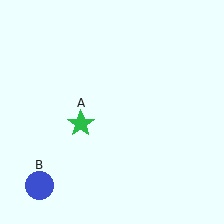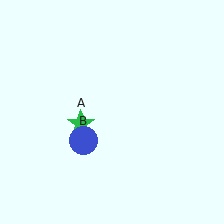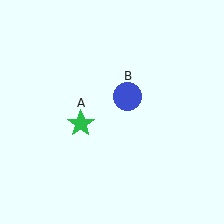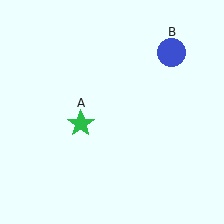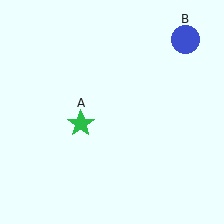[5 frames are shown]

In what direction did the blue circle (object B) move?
The blue circle (object B) moved up and to the right.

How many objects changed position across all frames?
1 object changed position: blue circle (object B).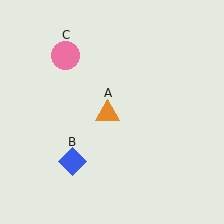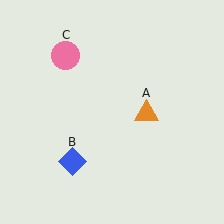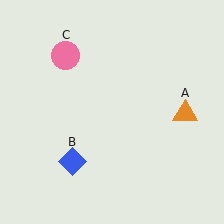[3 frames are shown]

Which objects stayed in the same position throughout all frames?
Blue diamond (object B) and pink circle (object C) remained stationary.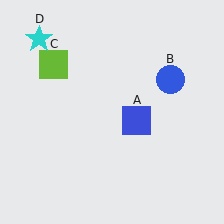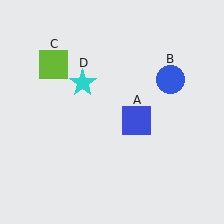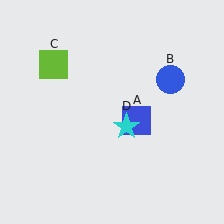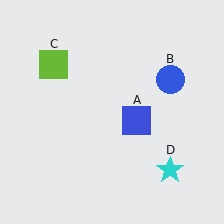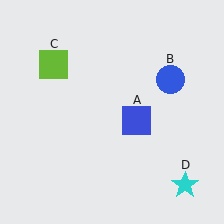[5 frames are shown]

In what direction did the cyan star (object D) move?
The cyan star (object D) moved down and to the right.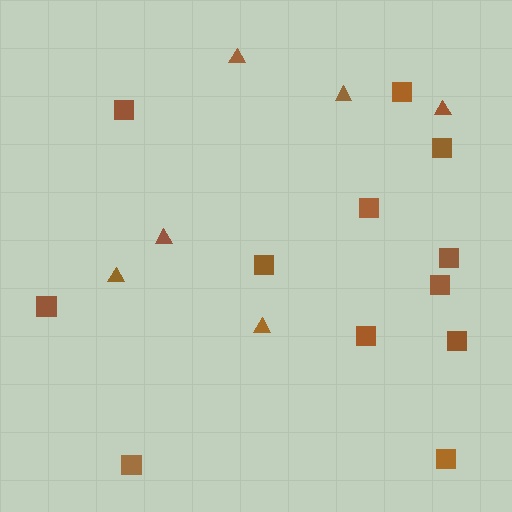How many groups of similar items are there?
There are 2 groups: one group of triangles (6) and one group of squares (12).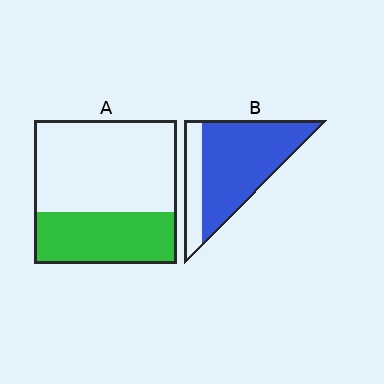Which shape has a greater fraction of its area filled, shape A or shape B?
Shape B.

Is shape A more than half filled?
No.